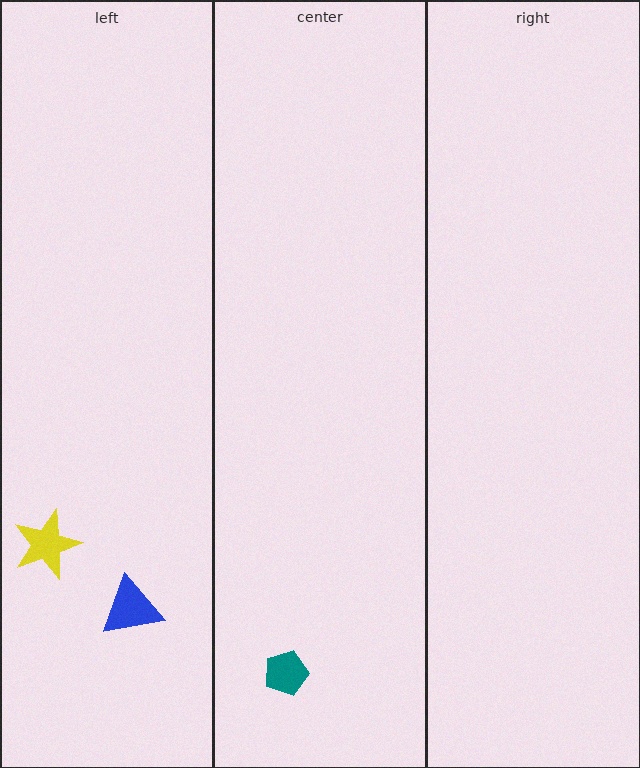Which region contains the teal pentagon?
The center region.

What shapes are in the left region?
The yellow star, the blue triangle.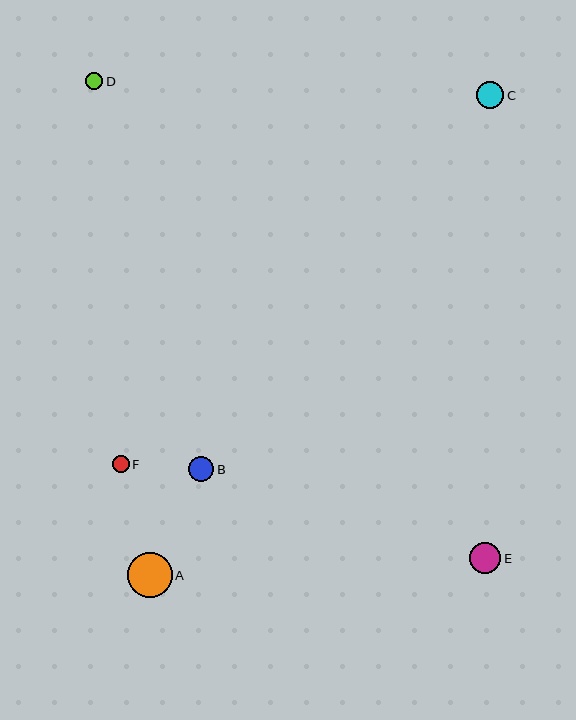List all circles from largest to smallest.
From largest to smallest: A, E, C, B, D, F.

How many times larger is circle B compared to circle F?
Circle B is approximately 1.5 times the size of circle F.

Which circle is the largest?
Circle A is the largest with a size of approximately 45 pixels.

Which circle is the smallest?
Circle F is the smallest with a size of approximately 17 pixels.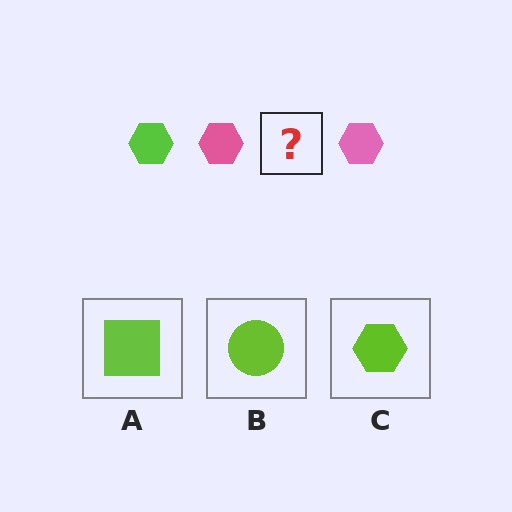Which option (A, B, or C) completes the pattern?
C.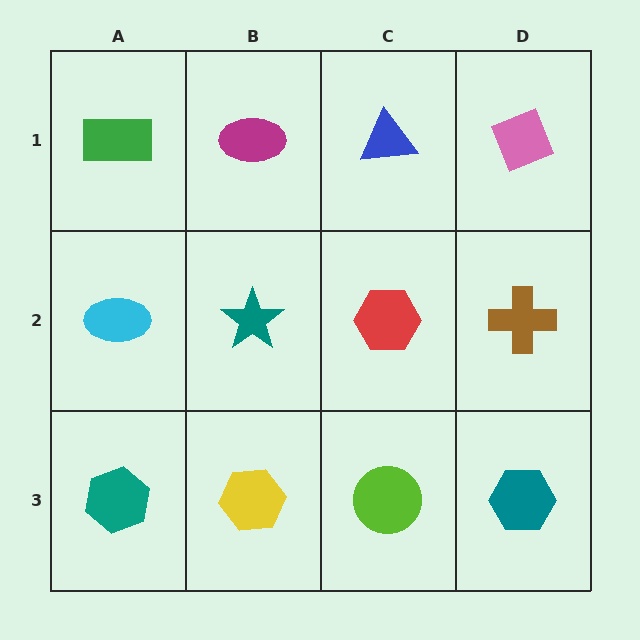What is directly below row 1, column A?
A cyan ellipse.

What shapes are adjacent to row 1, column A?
A cyan ellipse (row 2, column A), a magenta ellipse (row 1, column B).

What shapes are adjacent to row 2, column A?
A green rectangle (row 1, column A), a teal hexagon (row 3, column A), a teal star (row 2, column B).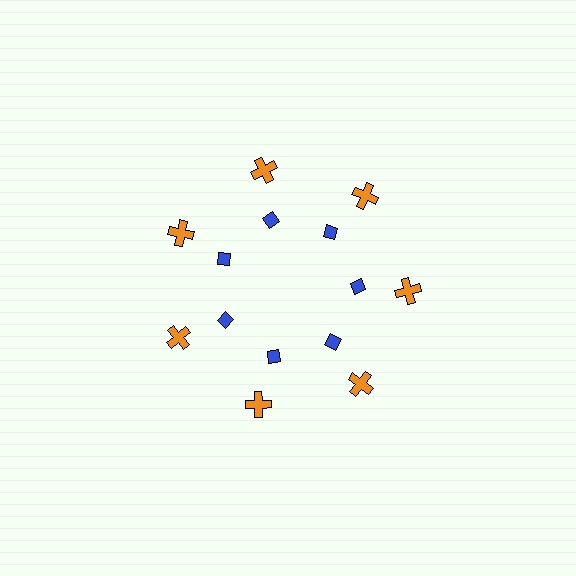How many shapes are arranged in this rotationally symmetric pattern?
There are 14 shapes, arranged in 7 groups of 2.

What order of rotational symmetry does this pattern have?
This pattern has 7-fold rotational symmetry.